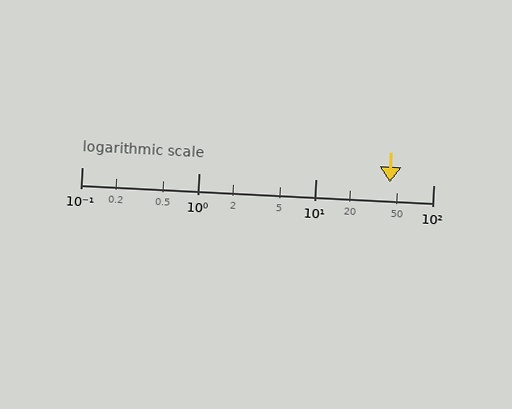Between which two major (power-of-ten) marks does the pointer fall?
The pointer is between 10 and 100.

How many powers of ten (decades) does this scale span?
The scale spans 3 decades, from 0.1 to 100.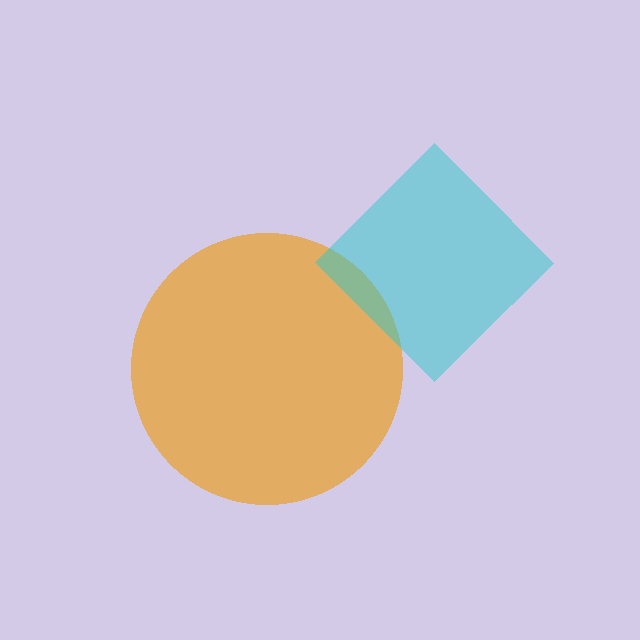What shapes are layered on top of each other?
The layered shapes are: an orange circle, a cyan diamond.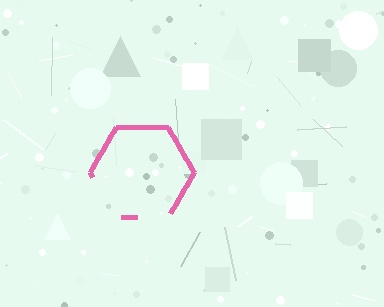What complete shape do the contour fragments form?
The contour fragments form a hexagon.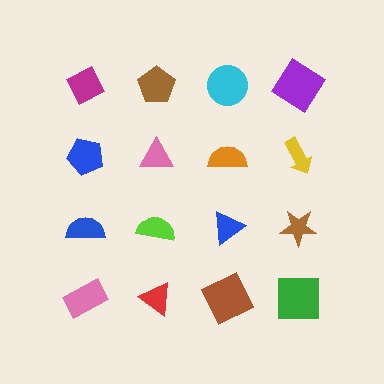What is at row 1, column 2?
A brown pentagon.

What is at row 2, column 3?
An orange semicircle.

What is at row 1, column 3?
A cyan circle.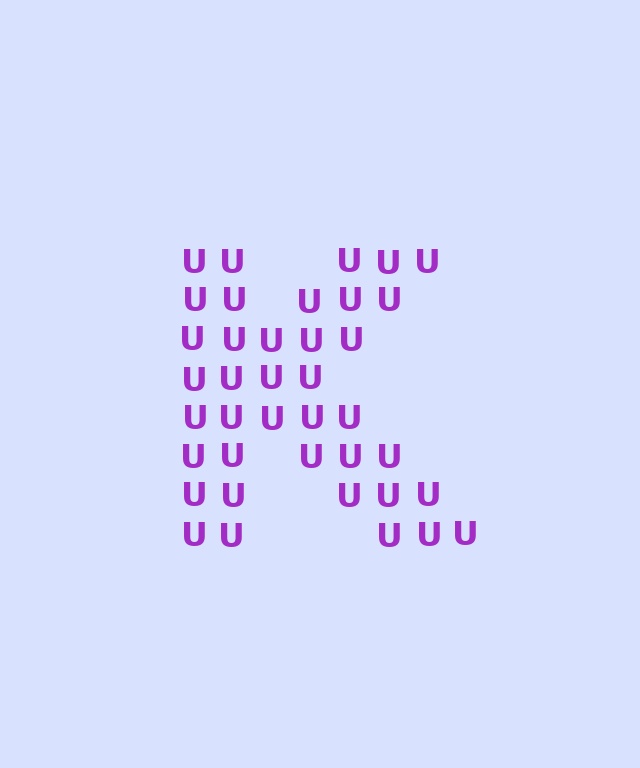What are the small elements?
The small elements are letter U's.